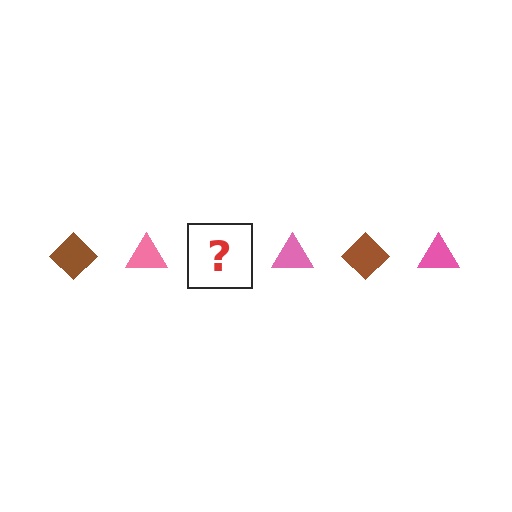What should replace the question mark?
The question mark should be replaced with a brown diamond.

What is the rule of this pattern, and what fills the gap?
The rule is that the pattern alternates between brown diamond and pink triangle. The gap should be filled with a brown diamond.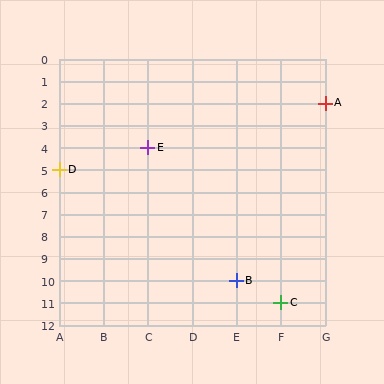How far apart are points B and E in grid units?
Points B and E are 2 columns and 6 rows apart (about 6.3 grid units diagonally).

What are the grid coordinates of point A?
Point A is at grid coordinates (G, 2).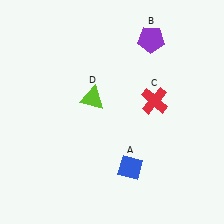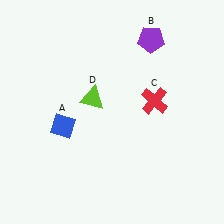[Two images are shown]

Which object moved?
The blue diamond (A) moved left.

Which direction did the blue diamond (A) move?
The blue diamond (A) moved left.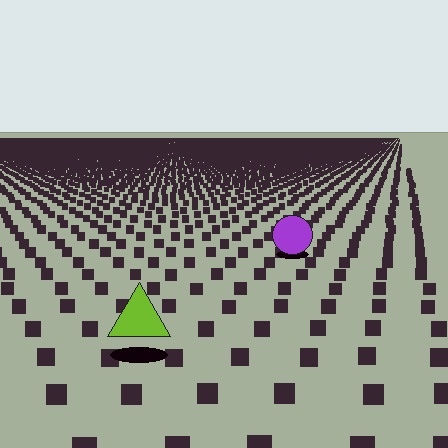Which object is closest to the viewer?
The lime triangle is closest. The texture marks near it are larger and more spread out.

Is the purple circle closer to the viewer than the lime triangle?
No. The lime triangle is closer — you can tell from the texture gradient: the ground texture is coarser near it.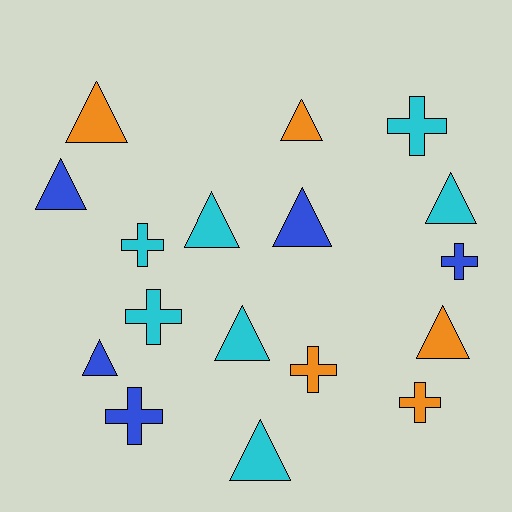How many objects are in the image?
There are 17 objects.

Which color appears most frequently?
Cyan, with 7 objects.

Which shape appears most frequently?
Triangle, with 10 objects.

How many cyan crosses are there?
There are 3 cyan crosses.